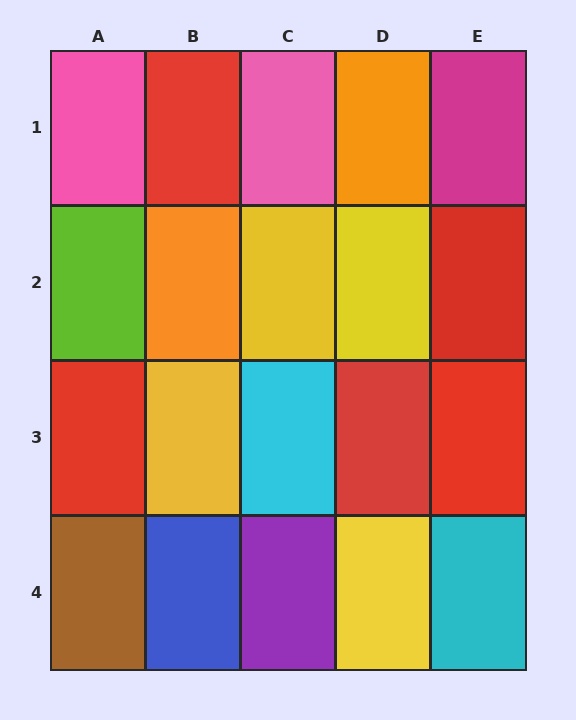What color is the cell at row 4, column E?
Cyan.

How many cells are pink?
2 cells are pink.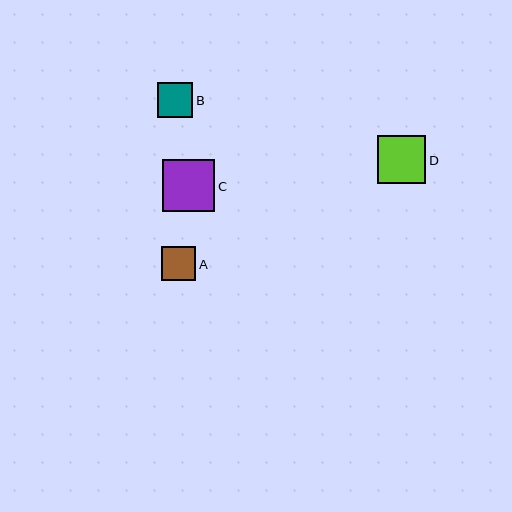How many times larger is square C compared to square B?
Square C is approximately 1.5 times the size of square B.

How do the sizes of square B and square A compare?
Square B and square A are approximately the same size.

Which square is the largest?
Square C is the largest with a size of approximately 52 pixels.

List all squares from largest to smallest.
From largest to smallest: C, D, B, A.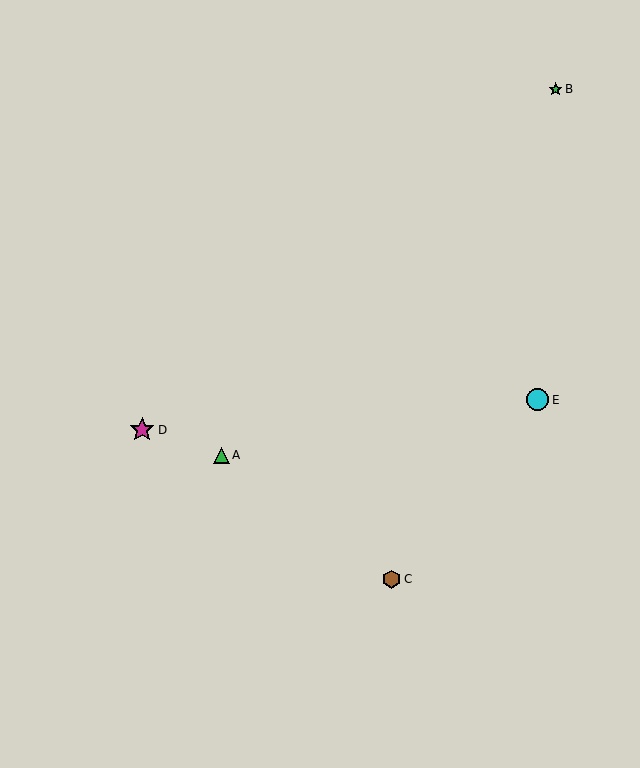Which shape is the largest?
The magenta star (labeled D) is the largest.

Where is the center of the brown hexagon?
The center of the brown hexagon is at (392, 579).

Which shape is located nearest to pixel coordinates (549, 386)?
The cyan circle (labeled E) at (538, 400) is nearest to that location.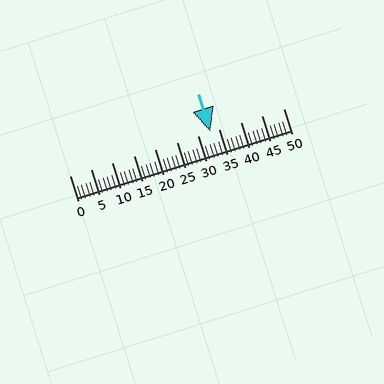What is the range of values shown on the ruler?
The ruler shows values from 0 to 50.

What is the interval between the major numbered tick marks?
The major tick marks are spaced 5 units apart.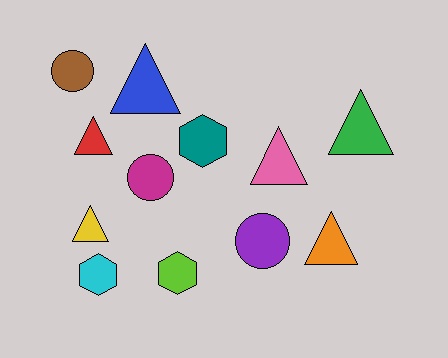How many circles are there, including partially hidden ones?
There are 3 circles.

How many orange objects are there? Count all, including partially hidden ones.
There is 1 orange object.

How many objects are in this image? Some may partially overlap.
There are 12 objects.